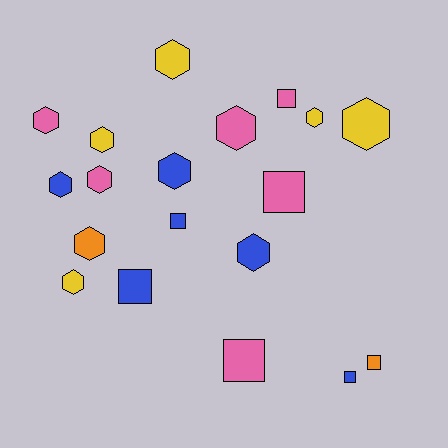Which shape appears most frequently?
Hexagon, with 12 objects.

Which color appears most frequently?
Pink, with 6 objects.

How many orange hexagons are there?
There is 1 orange hexagon.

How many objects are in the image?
There are 19 objects.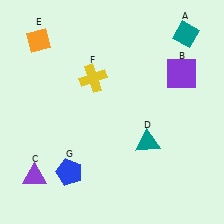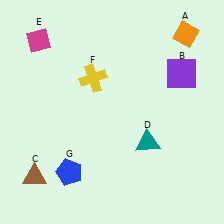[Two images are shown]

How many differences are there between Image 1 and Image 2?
There are 3 differences between the two images.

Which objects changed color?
A changed from teal to orange. C changed from purple to brown. E changed from orange to magenta.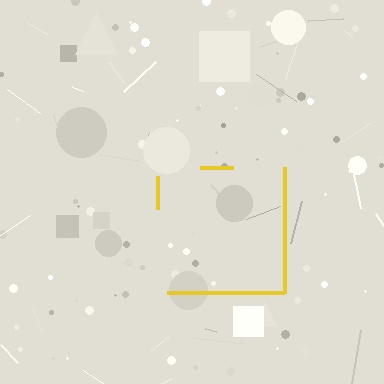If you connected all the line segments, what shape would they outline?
They would outline a square.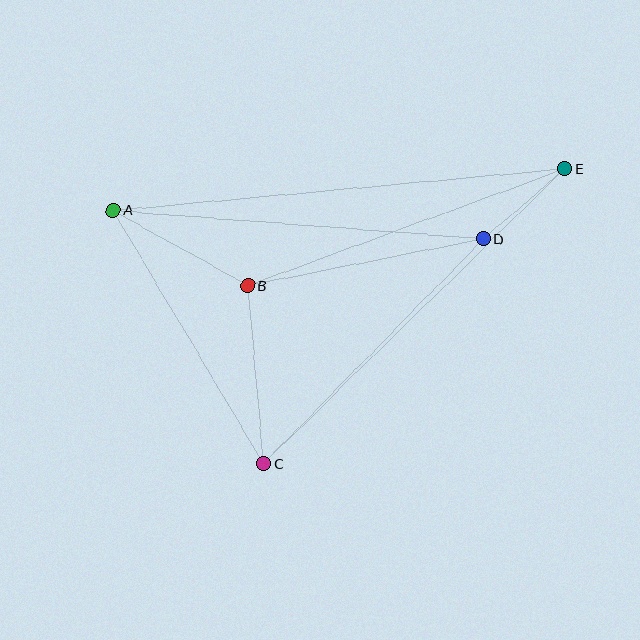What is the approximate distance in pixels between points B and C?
The distance between B and C is approximately 179 pixels.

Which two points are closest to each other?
Points D and E are closest to each other.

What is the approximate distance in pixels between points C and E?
The distance between C and E is approximately 422 pixels.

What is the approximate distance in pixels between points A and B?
The distance between A and B is approximately 154 pixels.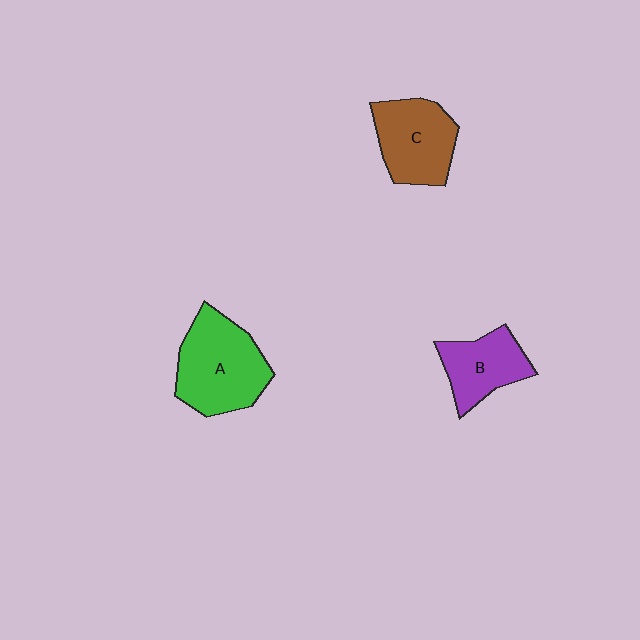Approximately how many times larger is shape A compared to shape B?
Approximately 1.5 times.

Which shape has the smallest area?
Shape B (purple).